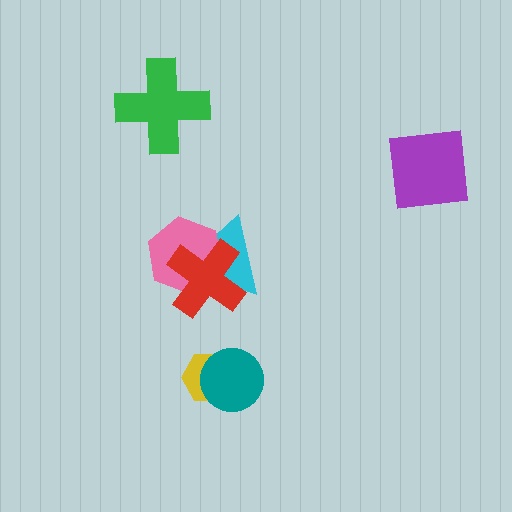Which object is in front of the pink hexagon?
The red cross is in front of the pink hexagon.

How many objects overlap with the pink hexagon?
2 objects overlap with the pink hexagon.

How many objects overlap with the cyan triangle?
2 objects overlap with the cyan triangle.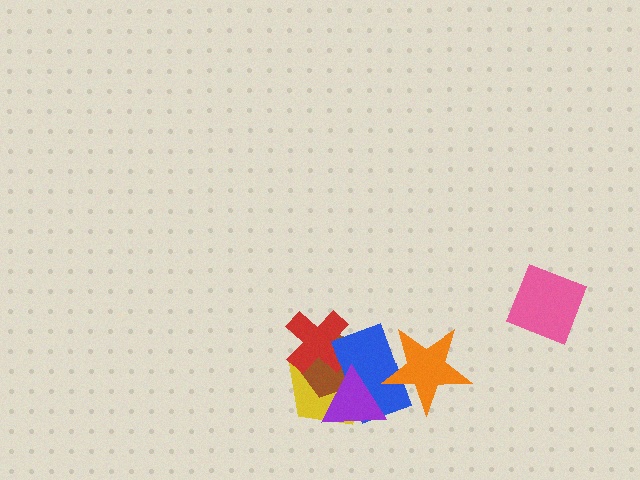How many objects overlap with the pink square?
0 objects overlap with the pink square.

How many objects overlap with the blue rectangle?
5 objects overlap with the blue rectangle.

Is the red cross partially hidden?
Yes, it is partially covered by another shape.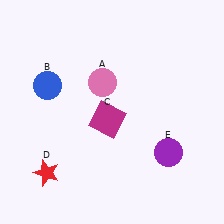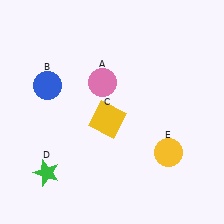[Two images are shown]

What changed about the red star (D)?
In Image 1, D is red. In Image 2, it changed to green.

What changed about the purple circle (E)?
In Image 1, E is purple. In Image 2, it changed to yellow.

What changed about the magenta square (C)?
In Image 1, C is magenta. In Image 2, it changed to yellow.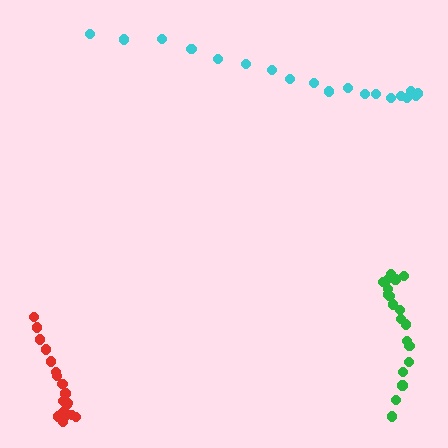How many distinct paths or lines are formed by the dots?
There are 3 distinct paths.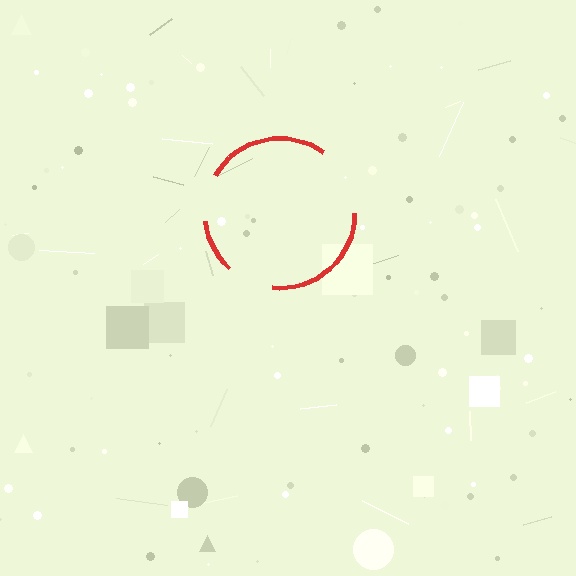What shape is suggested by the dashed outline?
The dashed outline suggests a circle.